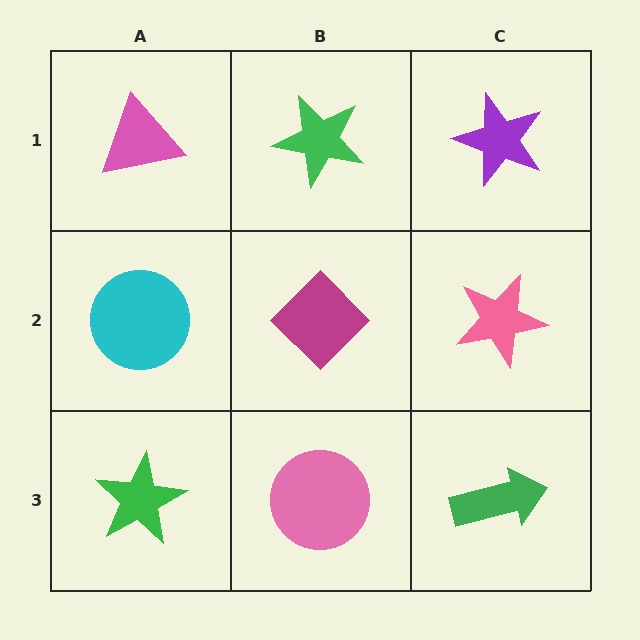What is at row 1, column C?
A purple star.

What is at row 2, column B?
A magenta diamond.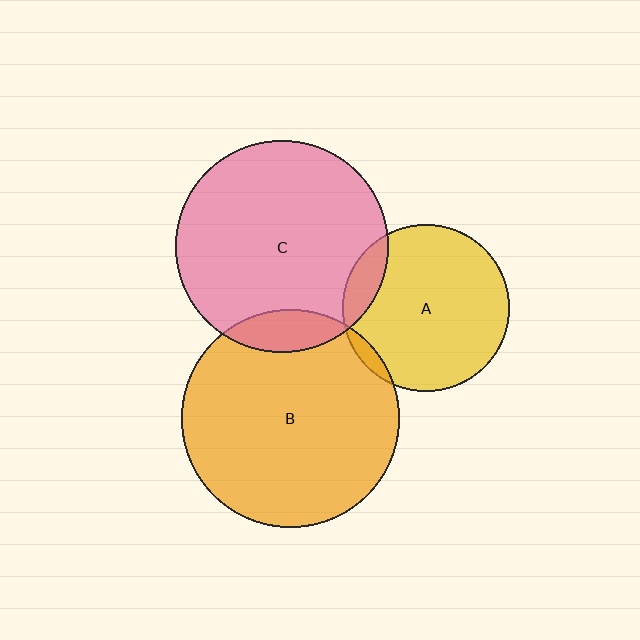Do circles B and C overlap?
Yes.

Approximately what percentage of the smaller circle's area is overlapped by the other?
Approximately 10%.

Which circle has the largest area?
Circle B (orange).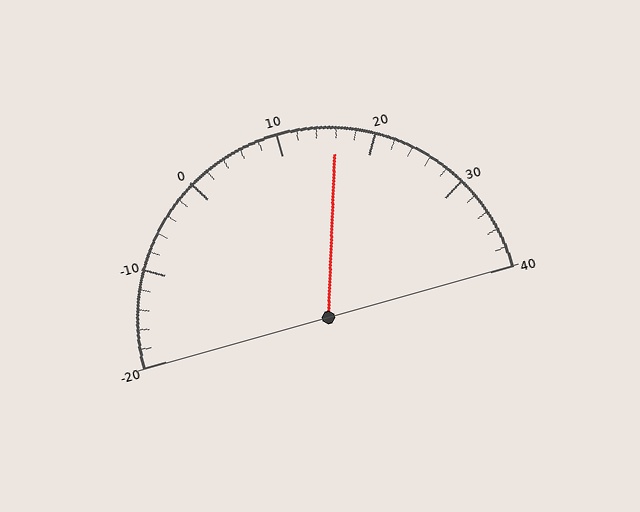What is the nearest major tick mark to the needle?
The nearest major tick mark is 20.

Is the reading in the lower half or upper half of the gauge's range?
The reading is in the upper half of the range (-20 to 40).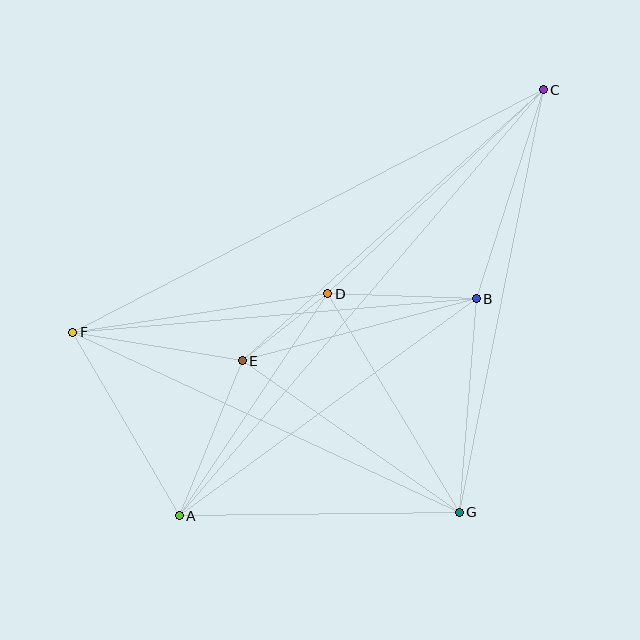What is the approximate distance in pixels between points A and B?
The distance between A and B is approximately 368 pixels.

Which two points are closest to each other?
Points D and E are closest to each other.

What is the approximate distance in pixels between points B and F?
The distance between B and F is approximately 405 pixels.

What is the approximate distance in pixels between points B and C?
The distance between B and C is approximately 219 pixels.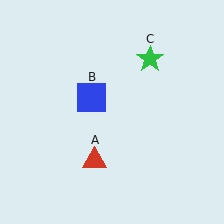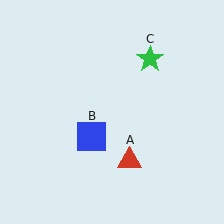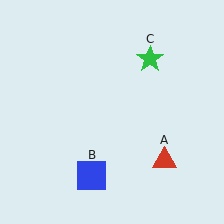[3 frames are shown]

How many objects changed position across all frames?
2 objects changed position: red triangle (object A), blue square (object B).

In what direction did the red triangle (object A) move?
The red triangle (object A) moved right.